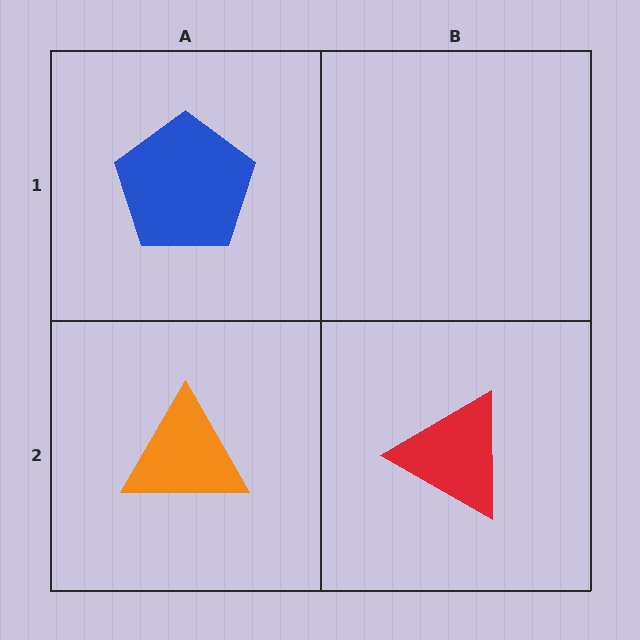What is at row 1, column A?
A blue pentagon.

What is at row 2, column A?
An orange triangle.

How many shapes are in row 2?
2 shapes.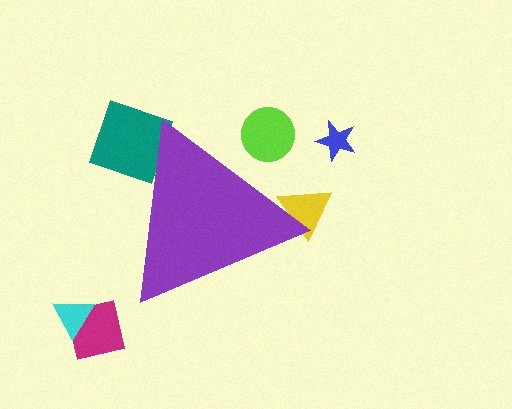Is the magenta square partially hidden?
No, the magenta square is fully visible.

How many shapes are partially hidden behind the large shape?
3 shapes are partially hidden.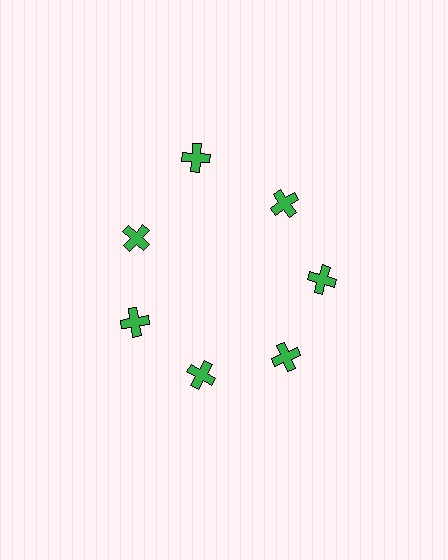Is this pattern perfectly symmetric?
No. The 7 green crosses are arranged in a ring, but one element near the 12 o'clock position is pushed outward from the center, breaking the 7-fold rotational symmetry.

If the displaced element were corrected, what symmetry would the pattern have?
It would have 7-fold rotational symmetry — the pattern would map onto itself every 51 degrees.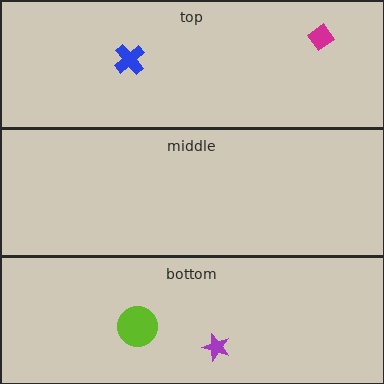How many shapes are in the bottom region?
2.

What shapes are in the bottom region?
The purple star, the lime circle.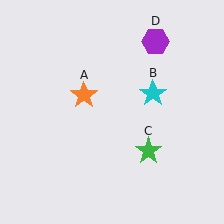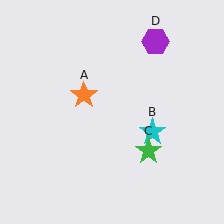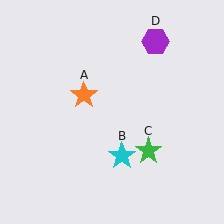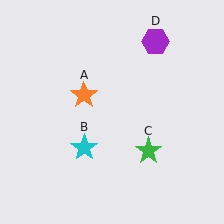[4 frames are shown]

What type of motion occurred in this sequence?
The cyan star (object B) rotated clockwise around the center of the scene.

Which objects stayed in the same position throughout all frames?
Orange star (object A) and green star (object C) and purple hexagon (object D) remained stationary.